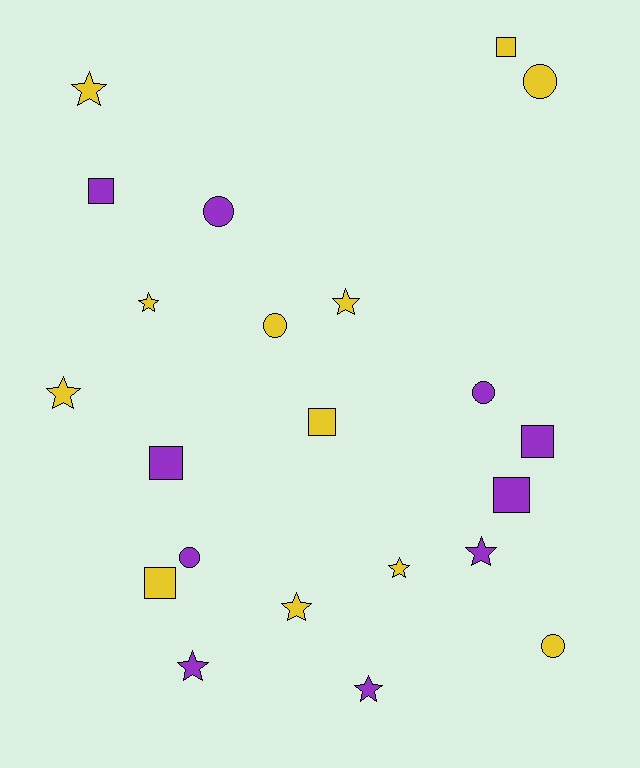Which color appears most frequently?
Yellow, with 12 objects.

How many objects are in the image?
There are 22 objects.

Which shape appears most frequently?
Star, with 9 objects.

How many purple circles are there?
There are 3 purple circles.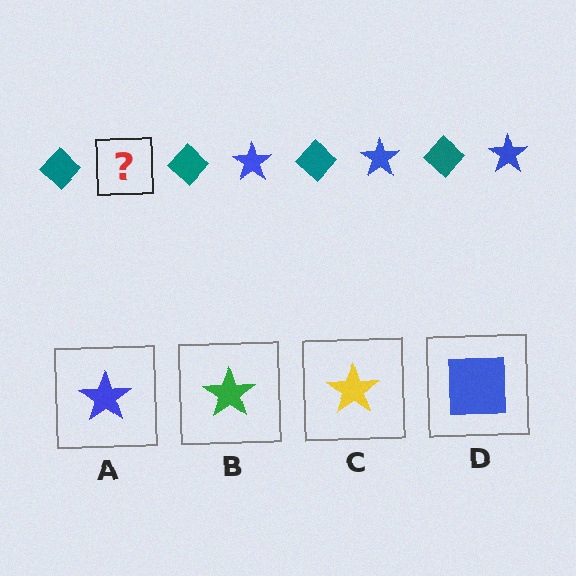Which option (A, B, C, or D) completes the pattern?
A.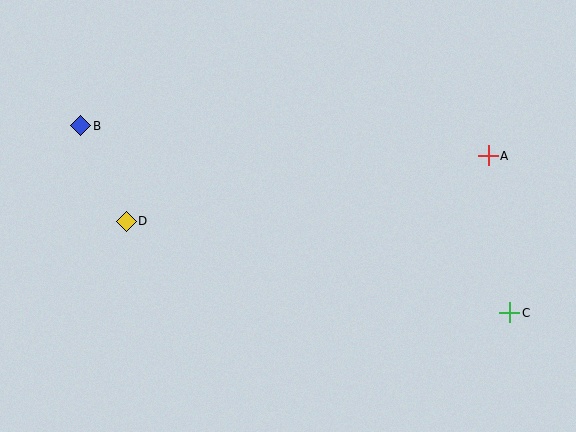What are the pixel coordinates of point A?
Point A is at (488, 156).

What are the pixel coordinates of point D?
Point D is at (126, 221).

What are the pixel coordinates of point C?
Point C is at (510, 313).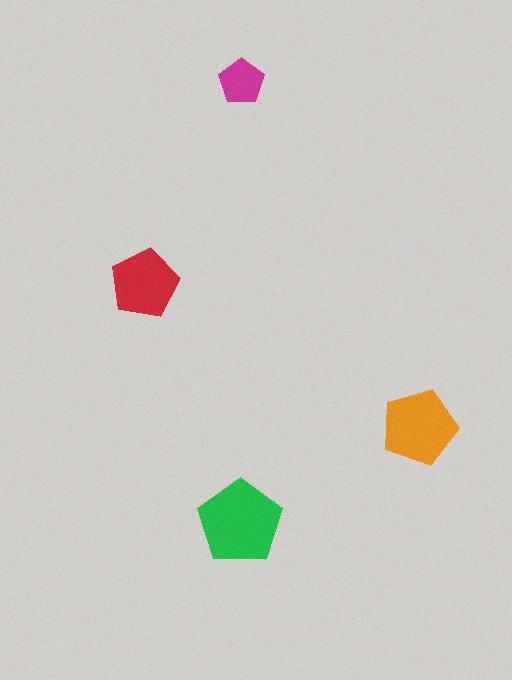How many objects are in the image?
There are 4 objects in the image.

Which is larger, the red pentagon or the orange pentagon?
The orange one.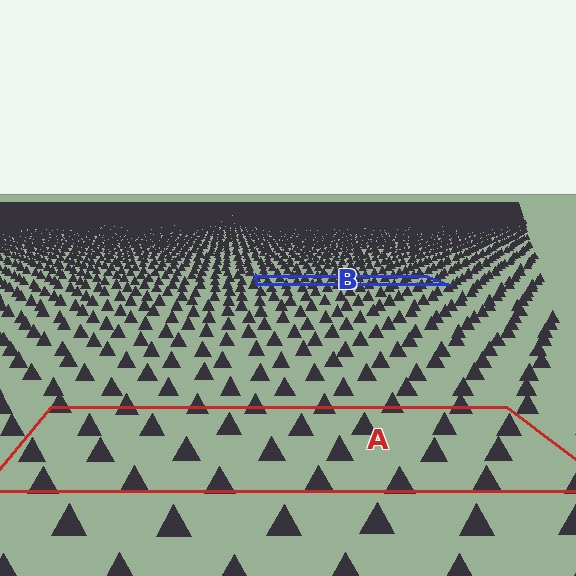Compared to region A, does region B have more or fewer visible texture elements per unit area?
Region B has more texture elements per unit area — they are packed more densely because it is farther away.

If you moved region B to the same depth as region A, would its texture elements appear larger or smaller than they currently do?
They would appear larger. At a closer depth, the same texture elements are projected at a bigger on-screen size.